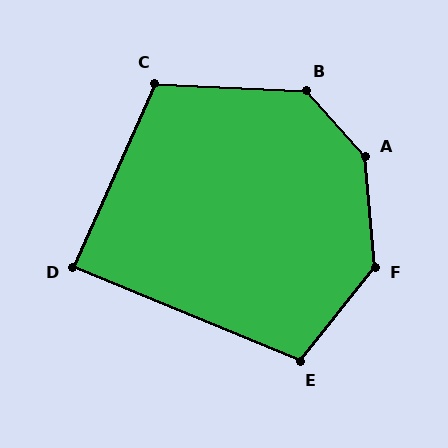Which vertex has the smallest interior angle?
D, at approximately 89 degrees.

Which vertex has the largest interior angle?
A, at approximately 143 degrees.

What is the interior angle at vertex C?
Approximately 111 degrees (obtuse).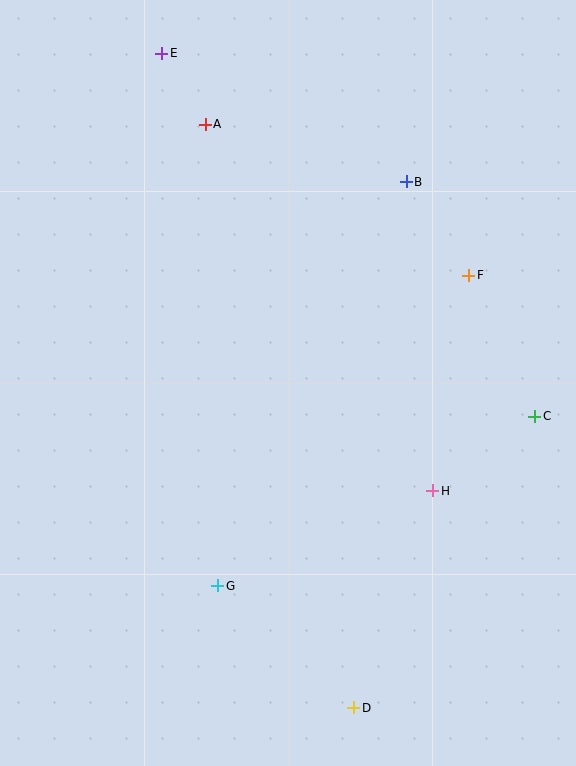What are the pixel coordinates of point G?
Point G is at (218, 586).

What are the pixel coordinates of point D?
Point D is at (354, 708).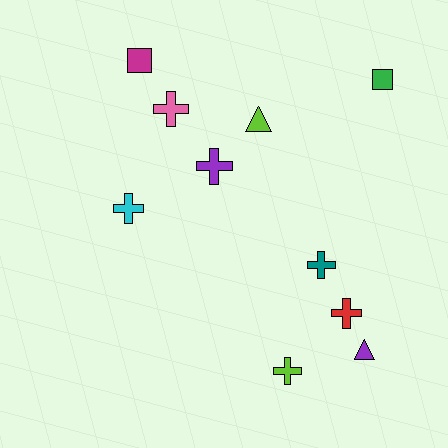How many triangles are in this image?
There are 2 triangles.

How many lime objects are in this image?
There are 2 lime objects.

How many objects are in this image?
There are 10 objects.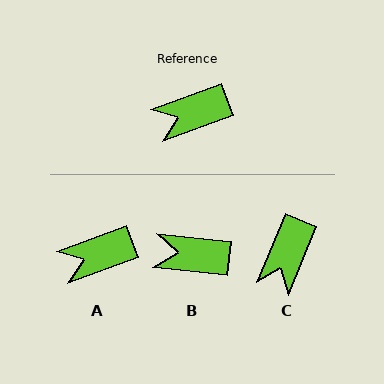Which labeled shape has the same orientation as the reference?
A.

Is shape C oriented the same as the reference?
No, it is off by about 48 degrees.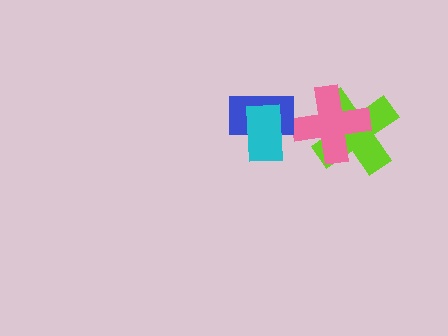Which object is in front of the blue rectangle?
The cyan rectangle is in front of the blue rectangle.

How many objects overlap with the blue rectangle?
1 object overlaps with the blue rectangle.